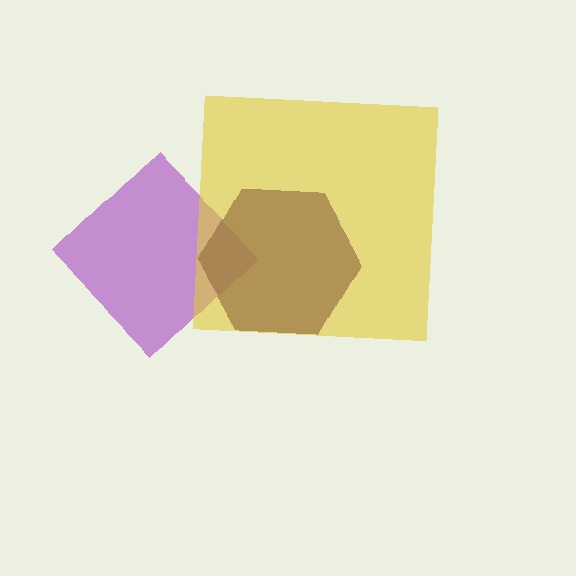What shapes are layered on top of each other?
The layered shapes are: a purple diamond, a yellow square, a brown hexagon.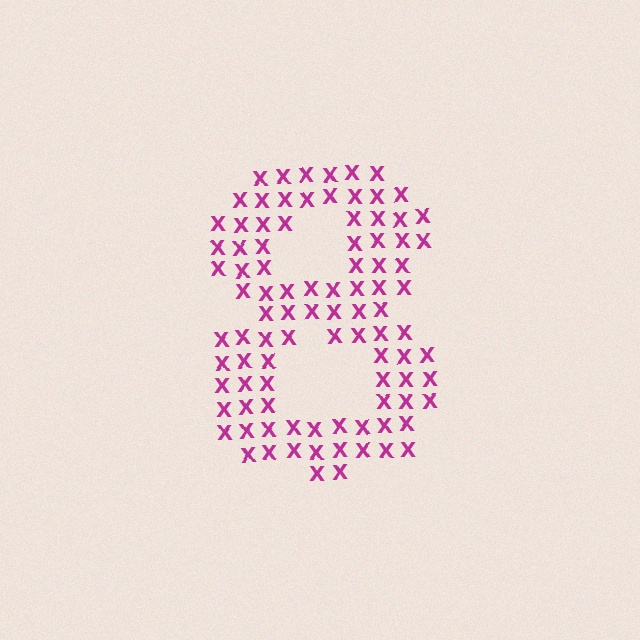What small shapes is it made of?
It is made of small letter X's.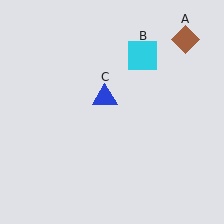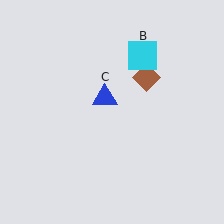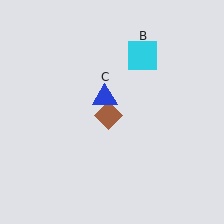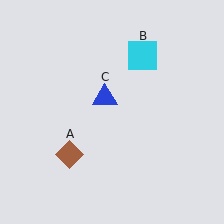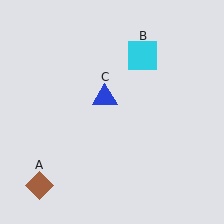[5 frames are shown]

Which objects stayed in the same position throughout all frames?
Cyan square (object B) and blue triangle (object C) remained stationary.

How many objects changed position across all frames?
1 object changed position: brown diamond (object A).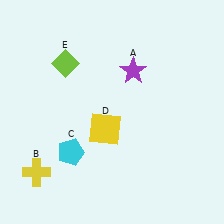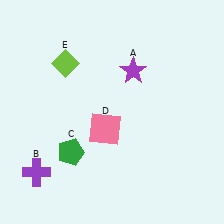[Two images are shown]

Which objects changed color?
B changed from yellow to purple. C changed from cyan to green. D changed from yellow to pink.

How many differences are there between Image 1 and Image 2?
There are 3 differences between the two images.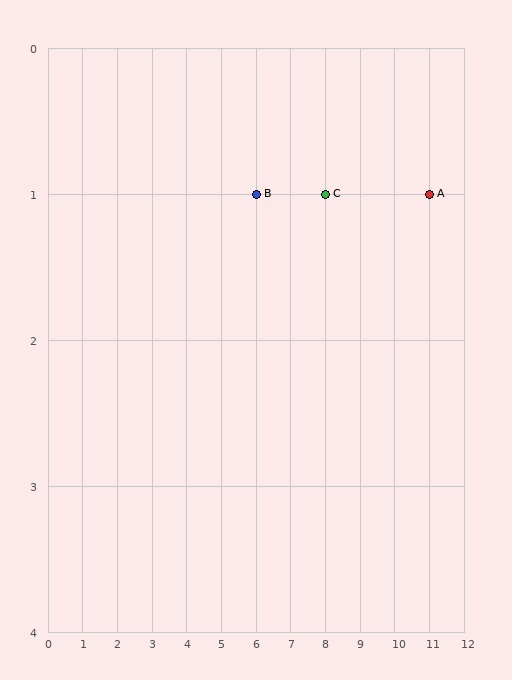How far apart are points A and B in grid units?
Points A and B are 5 columns apart.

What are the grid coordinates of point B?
Point B is at grid coordinates (6, 1).